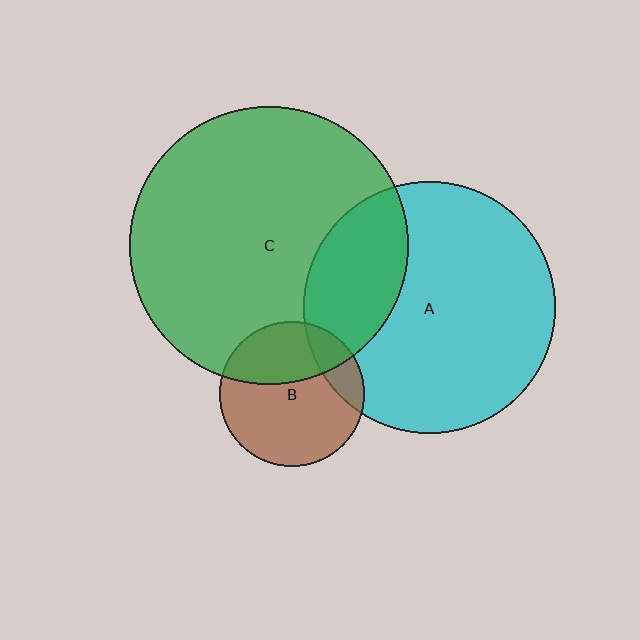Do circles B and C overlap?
Yes.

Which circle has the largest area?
Circle C (green).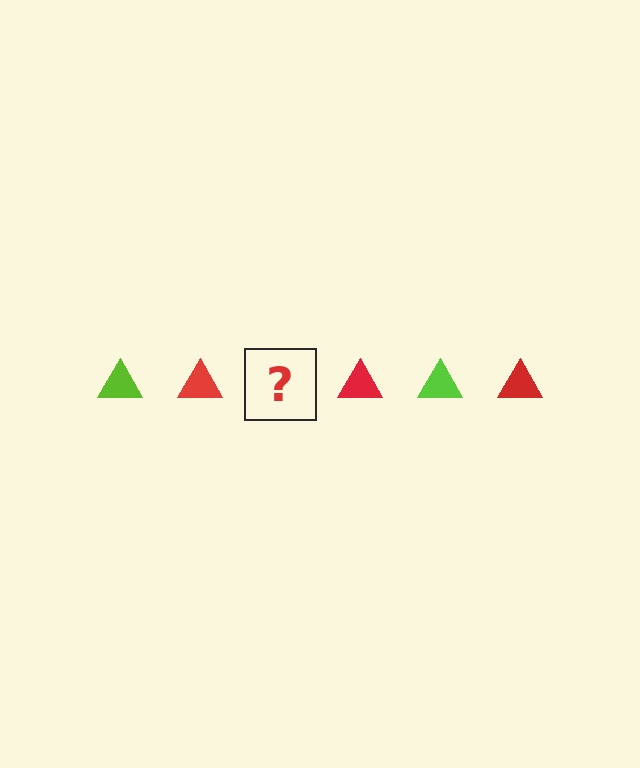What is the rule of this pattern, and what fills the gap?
The rule is that the pattern cycles through lime, red triangles. The gap should be filled with a lime triangle.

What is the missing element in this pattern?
The missing element is a lime triangle.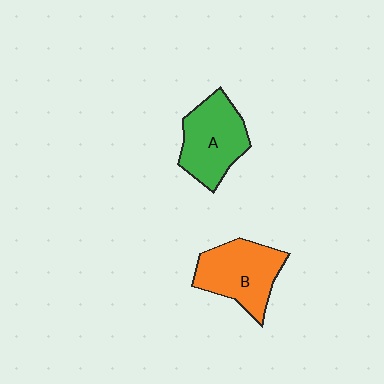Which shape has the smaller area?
Shape A (green).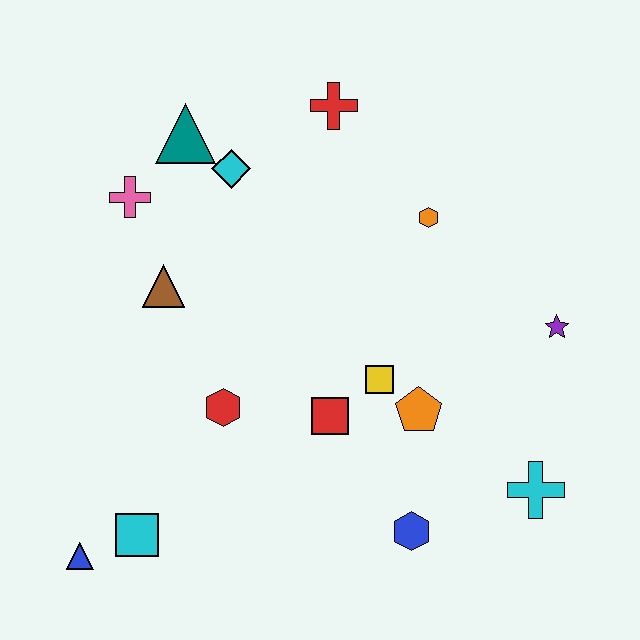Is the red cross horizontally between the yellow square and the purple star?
No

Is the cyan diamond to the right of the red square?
No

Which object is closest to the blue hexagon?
The orange pentagon is closest to the blue hexagon.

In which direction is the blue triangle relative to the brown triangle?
The blue triangle is below the brown triangle.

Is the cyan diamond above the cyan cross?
Yes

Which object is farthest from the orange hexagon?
The blue triangle is farthest from the orange hexagon.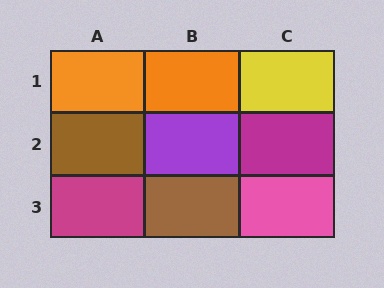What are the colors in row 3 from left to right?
Magenta, brown, pink.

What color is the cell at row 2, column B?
Purple.